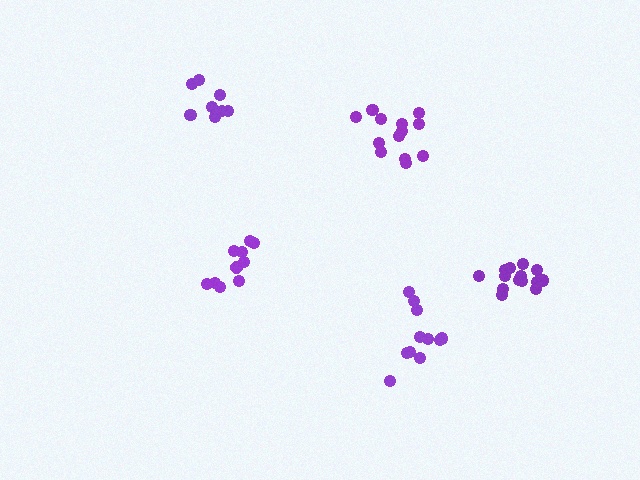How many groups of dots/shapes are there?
There are 5 groups.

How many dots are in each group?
Group 1: 14 dots, Group 2: 13 dots, Group 3: 11 dots, Group 4: 8 dots, Group 5: 10 dots (56 total).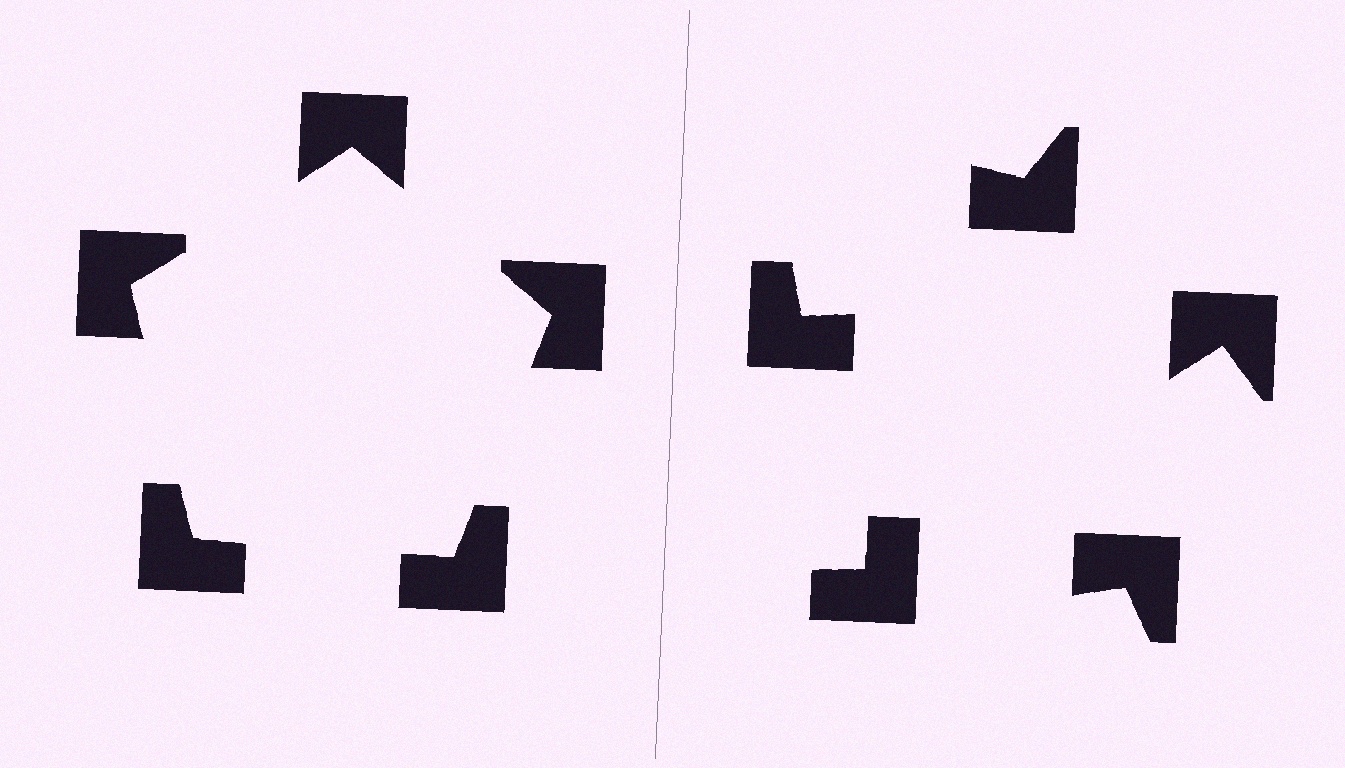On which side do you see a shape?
An illusory pentagon appears on the left side. On the right side the wedge cuts are rotated, so no coherent shape forms.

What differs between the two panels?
The notched squares are positioned identically on both sides; only the wedge orientations differ. On the left they align to a pentagon; on the right they are misaligned.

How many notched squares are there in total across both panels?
10 — 5 on each side.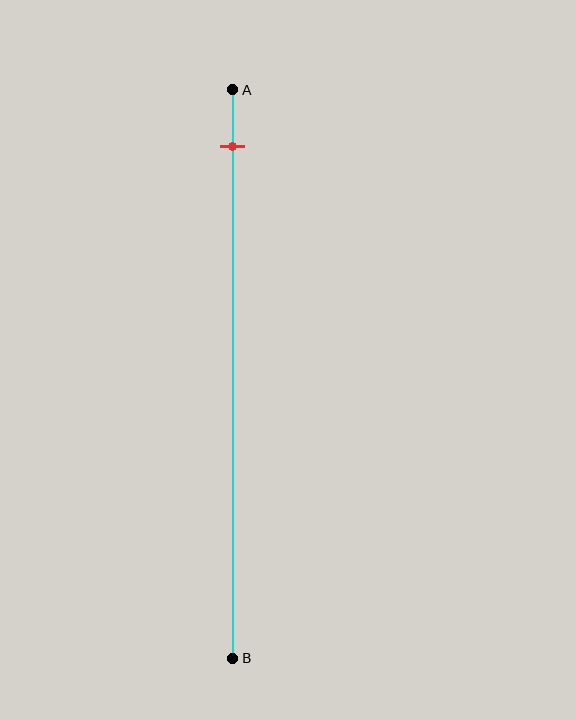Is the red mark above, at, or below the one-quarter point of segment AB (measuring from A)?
The red mark is above the one-quarter point of segment AB.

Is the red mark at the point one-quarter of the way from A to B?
No, the mark is at about 10% from A, not at the 25% one-quarter point.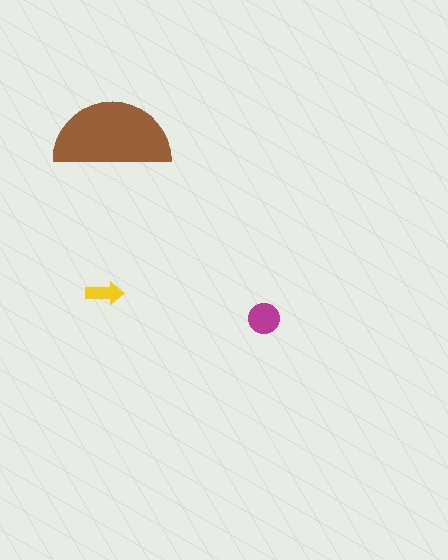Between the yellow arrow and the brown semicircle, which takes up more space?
The brown semicircle.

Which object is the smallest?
The yellow arrow.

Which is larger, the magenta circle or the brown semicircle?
The brown semicircle.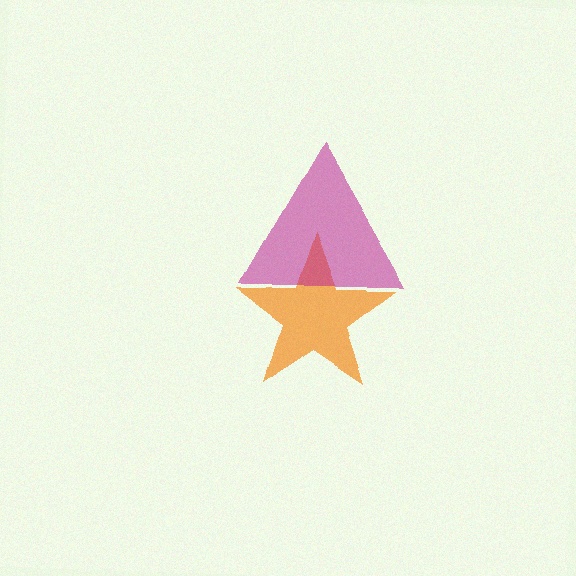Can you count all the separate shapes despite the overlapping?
Yes, there are 2 separate shapes.